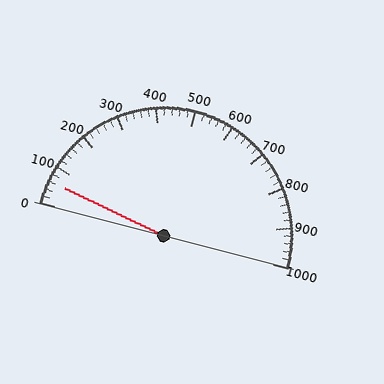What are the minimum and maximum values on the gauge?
The gauge ranges from 0 to 1000.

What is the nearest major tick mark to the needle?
The nearest major tick mark is 100.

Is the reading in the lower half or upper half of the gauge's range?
The reading is in the lower half of the range (0 to 1000).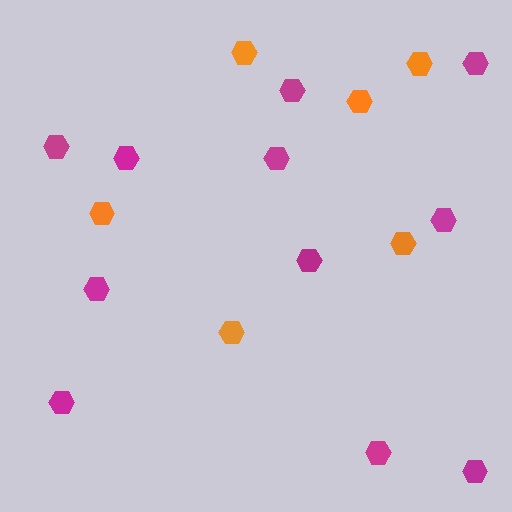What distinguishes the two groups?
There are 2 groups: one group of magenta hexagons (11) and one group of orange hexagons (6).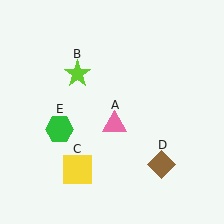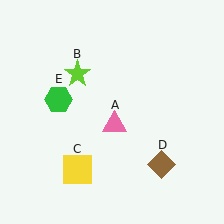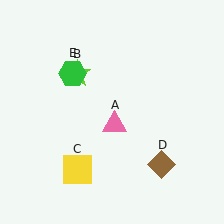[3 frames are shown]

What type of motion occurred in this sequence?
The green hexagon (object E) rotated clockwise around the center of the scene.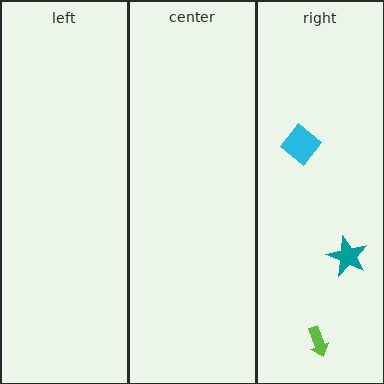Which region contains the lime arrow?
The right region.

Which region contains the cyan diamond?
The right region.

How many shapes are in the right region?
3.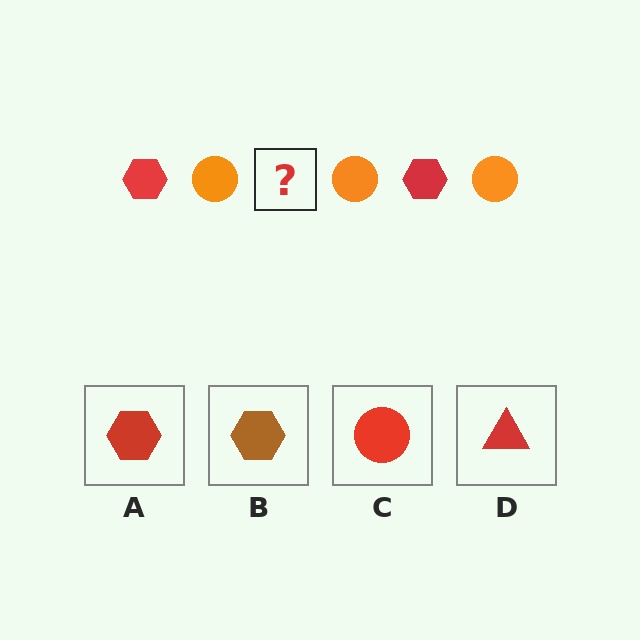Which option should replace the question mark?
Option A.